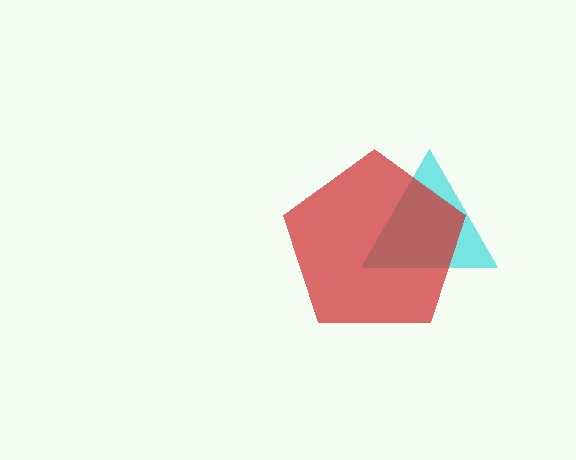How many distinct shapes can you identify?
There are 2 distinct shapes: a cyan triangle, a red pentagon.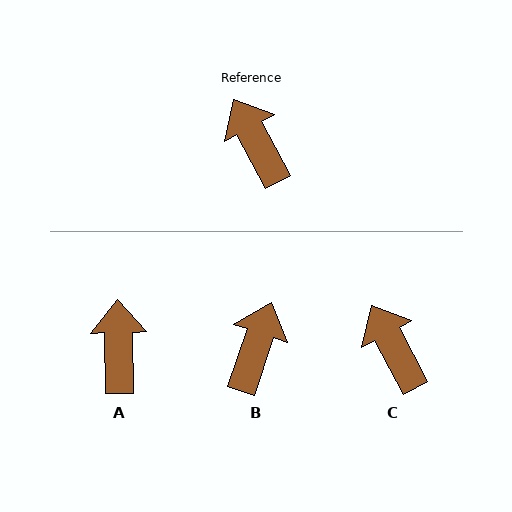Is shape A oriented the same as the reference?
No, it is off by about 27 degrees.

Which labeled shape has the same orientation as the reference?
C.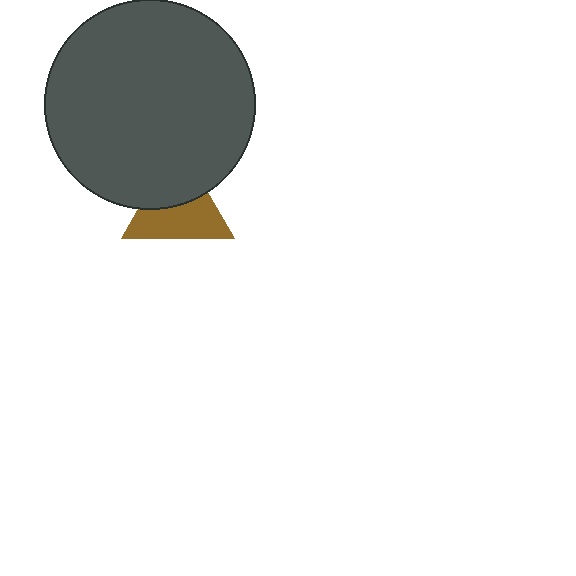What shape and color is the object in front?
The object in front is a dark gray circle.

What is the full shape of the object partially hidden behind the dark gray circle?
The partially hidden object is a brown triangle.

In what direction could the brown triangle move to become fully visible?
The brown triangle could move down. That would shift it out from behind the dark gray circle entirely.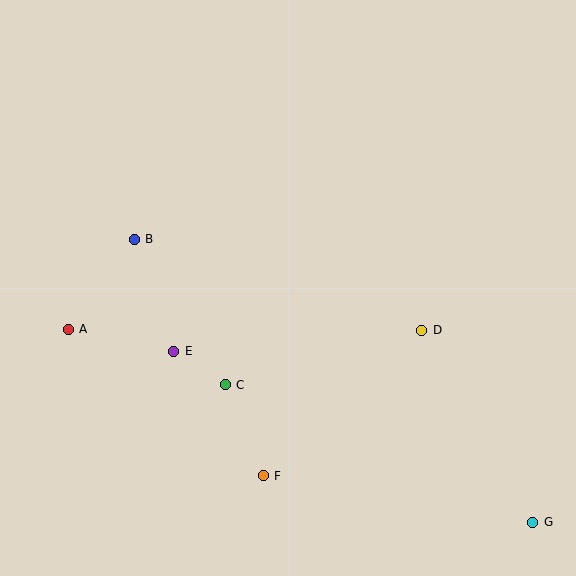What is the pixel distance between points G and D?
The distance between G and D is 222 pixels.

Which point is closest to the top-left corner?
Point B is closest to the top-left corner.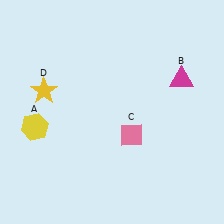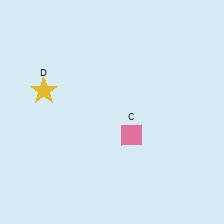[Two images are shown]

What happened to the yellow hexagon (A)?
The yellow hexagon (A) was removed in Image 2. It was in the bottom-left area of Image 1.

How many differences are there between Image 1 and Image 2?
There are 2 differences between the two images.